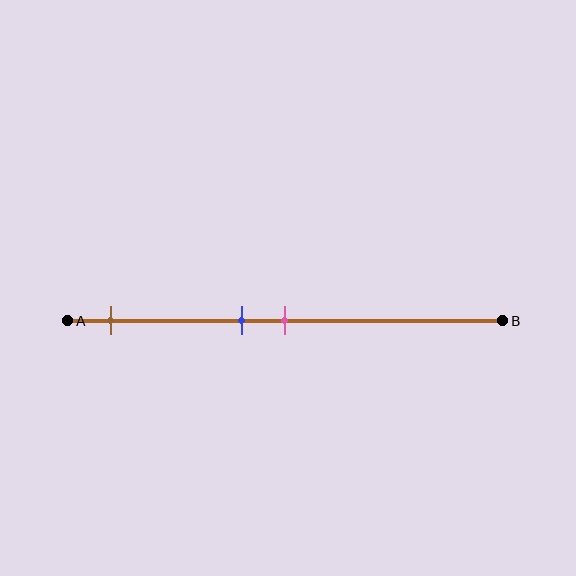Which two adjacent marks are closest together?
The blue and pink marks are the closest adjacent pair.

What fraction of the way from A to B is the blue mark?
The blue mark is approximately 40% (0.4) of the way from A to B.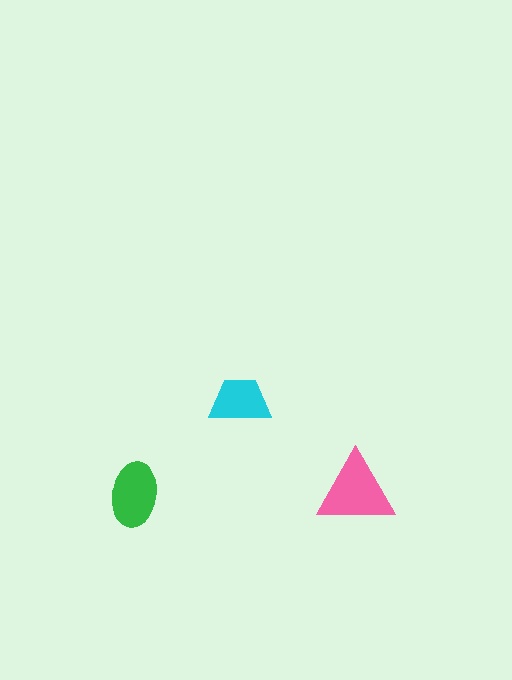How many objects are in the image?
There are 3 objects in the image.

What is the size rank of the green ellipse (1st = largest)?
2nd.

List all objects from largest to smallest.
The pink triangle, the green ellipse, the cyan trapezoid.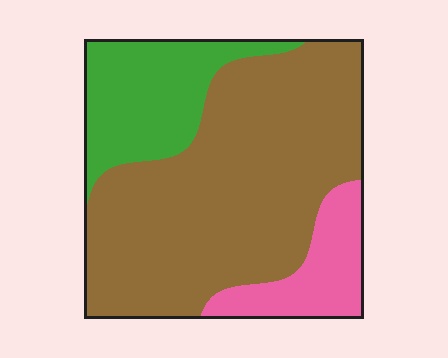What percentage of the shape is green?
Green takes up between a sixth and a third of the shape.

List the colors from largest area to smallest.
From largest to smallest: brown, green, pink.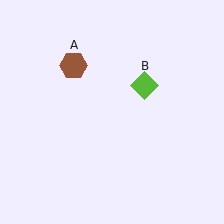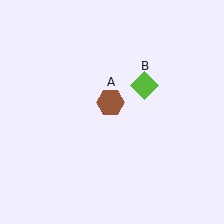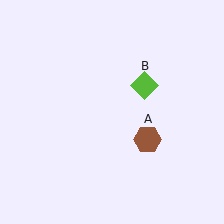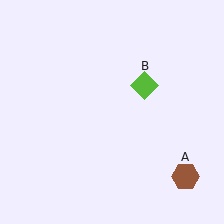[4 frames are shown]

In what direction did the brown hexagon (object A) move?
The brown hexagon (object A) moved down and to the right.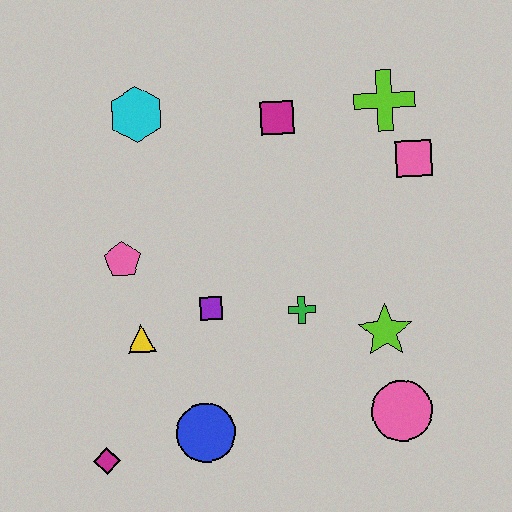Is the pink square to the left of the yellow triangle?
No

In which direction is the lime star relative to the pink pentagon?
The lime star is to the right of the pink pentagon.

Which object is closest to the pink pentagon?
The yellow triangle is closest to the pink pentagon.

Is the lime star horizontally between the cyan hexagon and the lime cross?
Yes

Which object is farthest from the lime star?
The cyan hexagon is farthest from the lime star.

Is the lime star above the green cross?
No